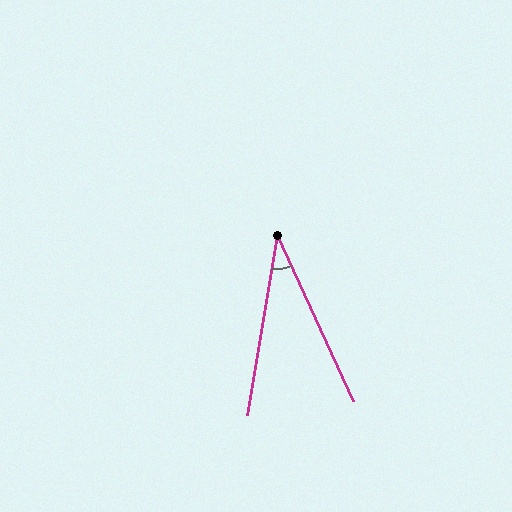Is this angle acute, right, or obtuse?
It is acute.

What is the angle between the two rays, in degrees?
Approximately 34 degrees.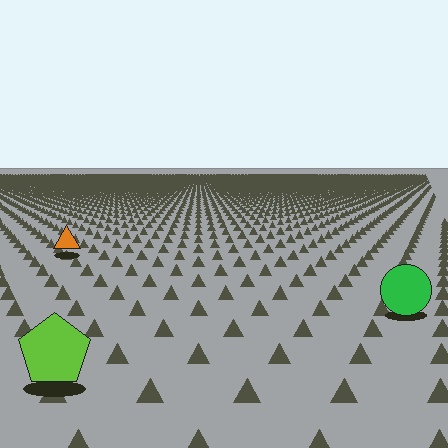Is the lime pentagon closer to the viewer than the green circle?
Yes. The lime pentagon is closer — you can tell from the texture gradient: the ground texture is coarser near it.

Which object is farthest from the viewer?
The orange triangle is farthest from the viewer. It appears smaller and the ground texture around it is denser.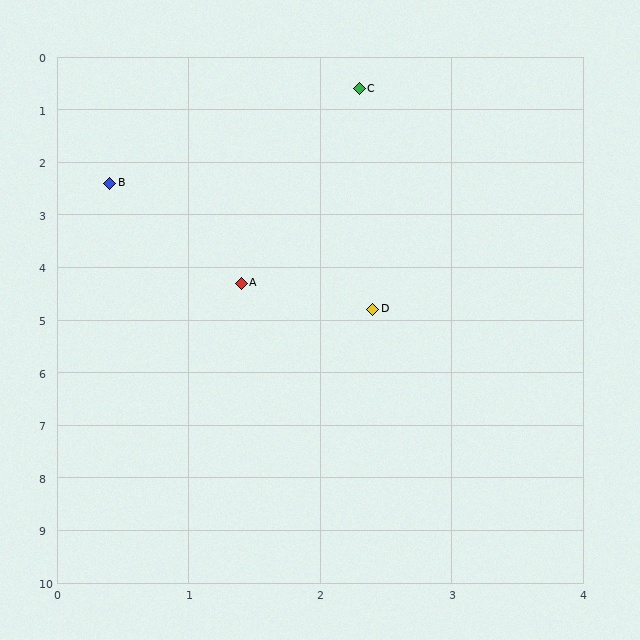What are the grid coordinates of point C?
Point C is at approximately (2.3, 0.6).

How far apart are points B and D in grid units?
Points B and D are about 3.1 grid units apart.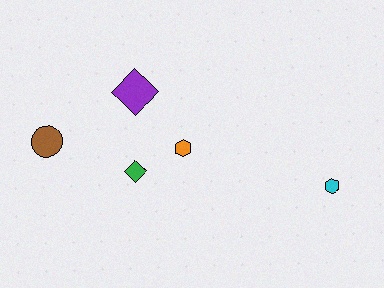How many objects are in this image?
There are 5 objects.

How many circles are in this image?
There is 1 circle.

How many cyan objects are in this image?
There is 1 cyan object.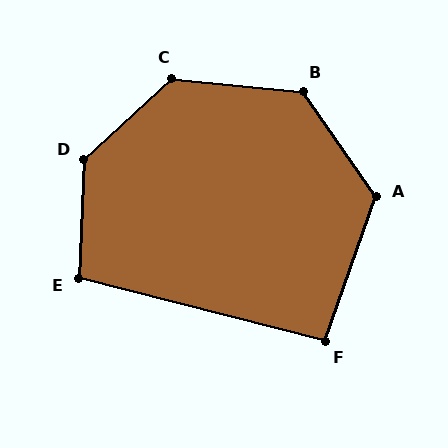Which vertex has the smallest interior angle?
F, at approximately 95 degrees.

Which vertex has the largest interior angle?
D, at approximately 135 degrees.